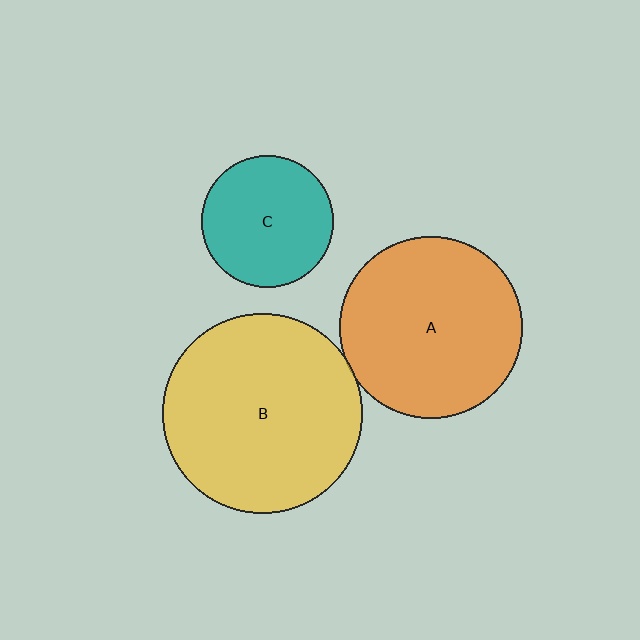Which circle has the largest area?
Circle B (yellow).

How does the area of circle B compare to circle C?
Approximately 2.3 times.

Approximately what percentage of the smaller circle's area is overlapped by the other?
Approximately 5%.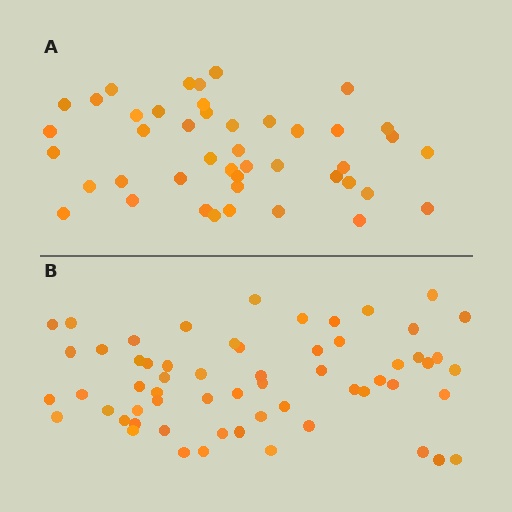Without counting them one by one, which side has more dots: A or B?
Region B (the bottom region) has more dots.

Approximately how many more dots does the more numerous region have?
Region B has approximately 15 more dots than region A.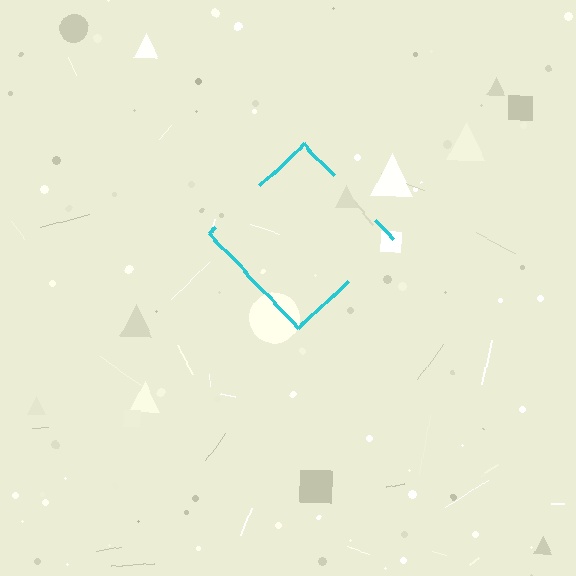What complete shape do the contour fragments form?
The contour fragments form a diamond.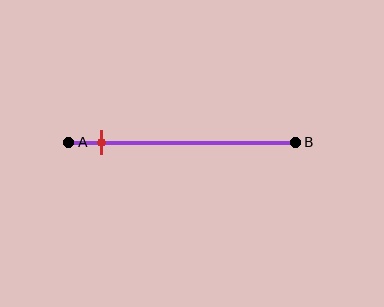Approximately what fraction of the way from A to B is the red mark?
The red mark is approximately 15% of the way from A to B.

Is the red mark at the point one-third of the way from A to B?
No, the mark is at about 15% from A, not at the 33% one-third point.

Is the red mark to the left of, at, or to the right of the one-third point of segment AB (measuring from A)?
The red mark is to the left of the one-third point of segment AB.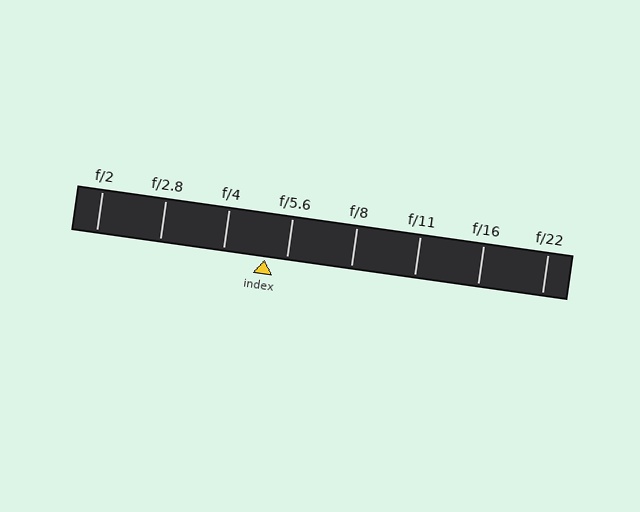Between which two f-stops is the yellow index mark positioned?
The index mark is between f/4 and f/5.6.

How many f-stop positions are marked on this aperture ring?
There are 8 f-stop positions marked.